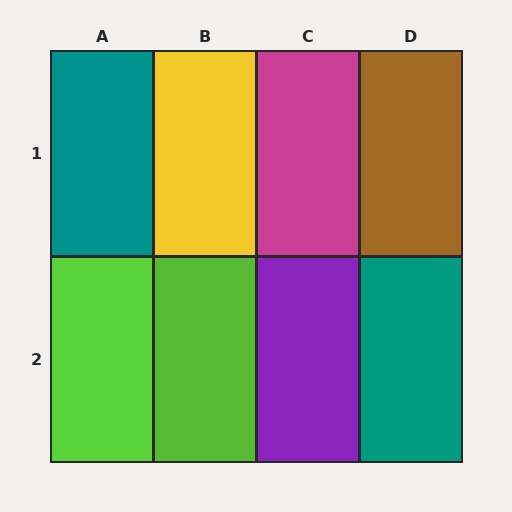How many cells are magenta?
1 cell is magenta.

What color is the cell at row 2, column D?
Teal.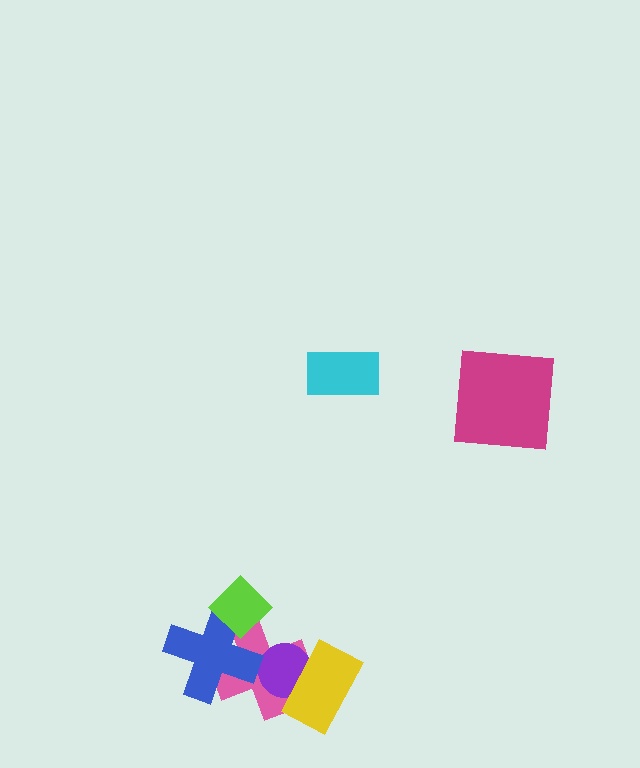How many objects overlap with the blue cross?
2 objects overlap with the blue cross.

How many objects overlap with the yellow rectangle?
2 objects overlap with the yellow rectangle.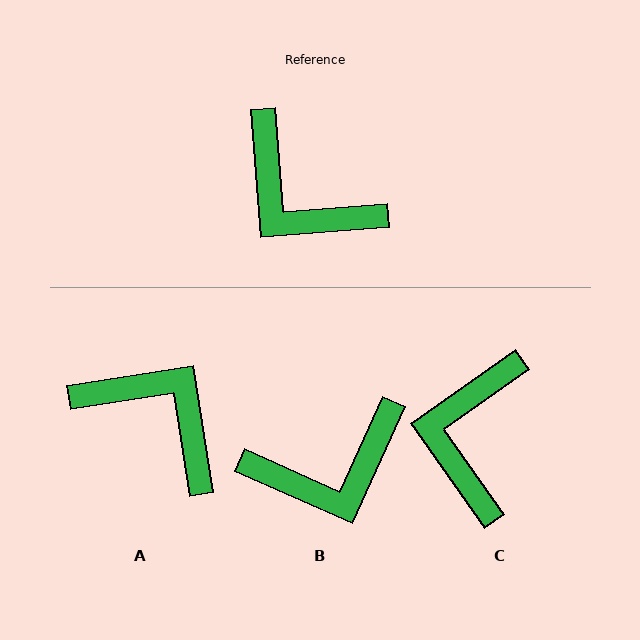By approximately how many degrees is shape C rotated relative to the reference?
Approximately 59 degrees clockwise.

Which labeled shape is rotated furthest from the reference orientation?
A, about 176 degrees away.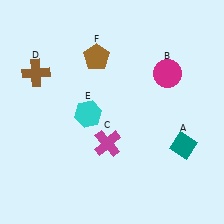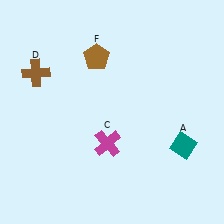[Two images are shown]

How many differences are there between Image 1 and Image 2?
There are 2 differences between the two images.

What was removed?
The magenta circle (B), the cyan hexagon (E) were removed in Image 2.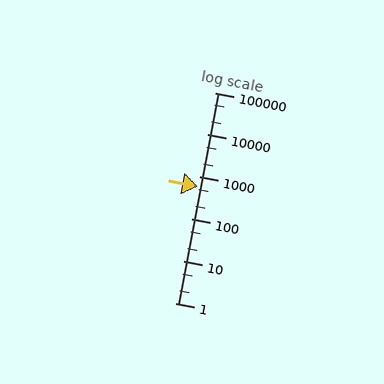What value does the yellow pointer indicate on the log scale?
The pointer indicates approximately 590.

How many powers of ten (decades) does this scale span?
The scale spans 5 decades, from 1 to 100000.